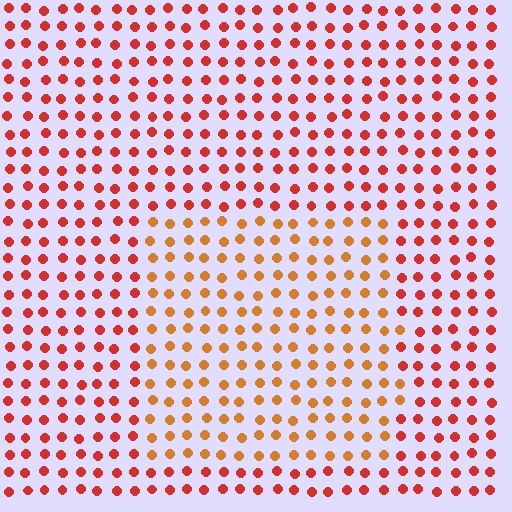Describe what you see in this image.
The image is filled with small red elements in a uniform arrangement. A rectangle-shaped region is visible where the elements are tinted to a slightly different hue, forming a subtle color boundary.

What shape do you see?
I see a rectangle.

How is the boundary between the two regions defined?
The boundary is defined purely by a slight shift in hue (about 28 degrees). Spacing, size, and orientation are identical on both sides.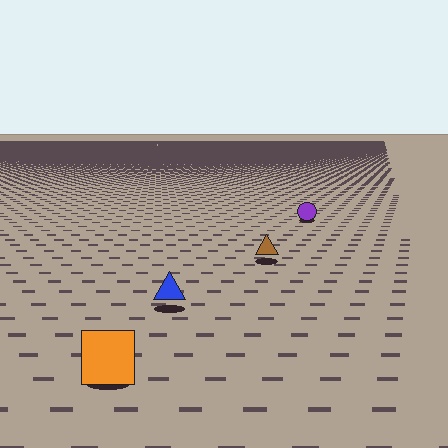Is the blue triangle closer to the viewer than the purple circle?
Yes. The blue triangle is closer — you can tell from the texture gradient: the ground texture is coarser near it.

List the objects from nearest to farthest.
From nearest to farthest: the orange square, the blue triangle, the brown triangle, the purple circle.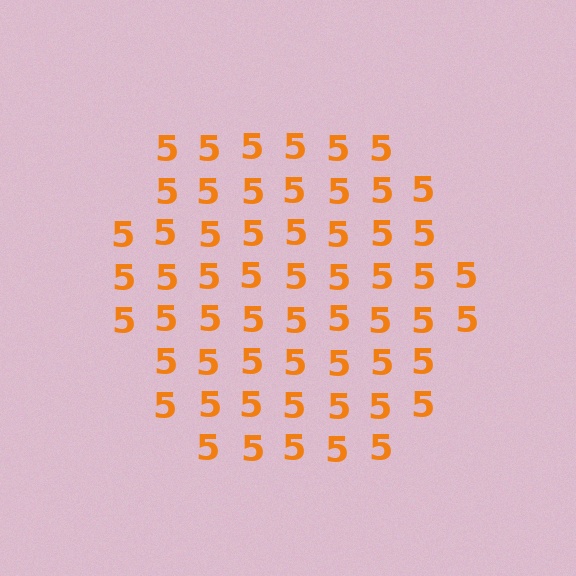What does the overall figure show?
The overall figure shows a hexagon.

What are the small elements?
The small elements are digit 5's.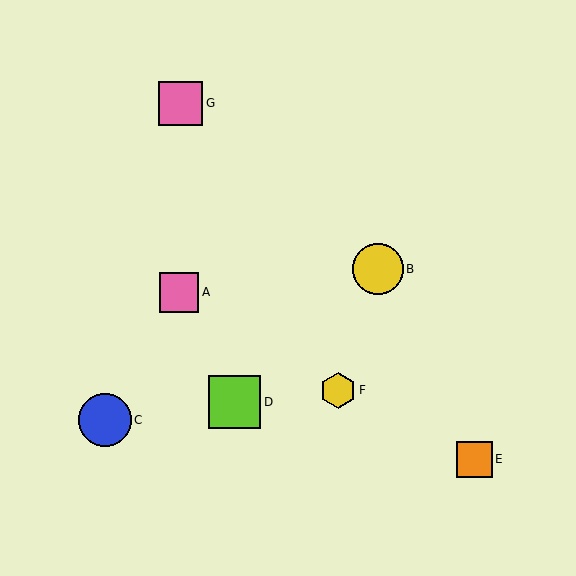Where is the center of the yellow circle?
The center of the yellow circle is at (378, 269).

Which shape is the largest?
The blue circle (labeled C) is the largest.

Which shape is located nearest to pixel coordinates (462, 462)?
The orange square (labeled E) at (474, 459) is nearest to that location.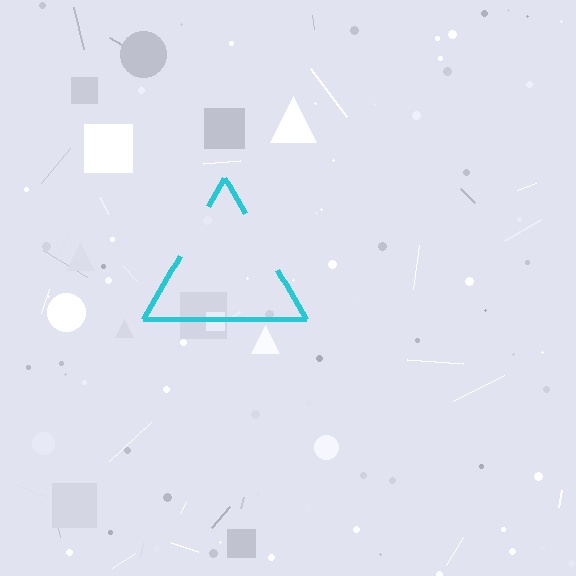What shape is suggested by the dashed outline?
The dashed outline suggests a triangle.